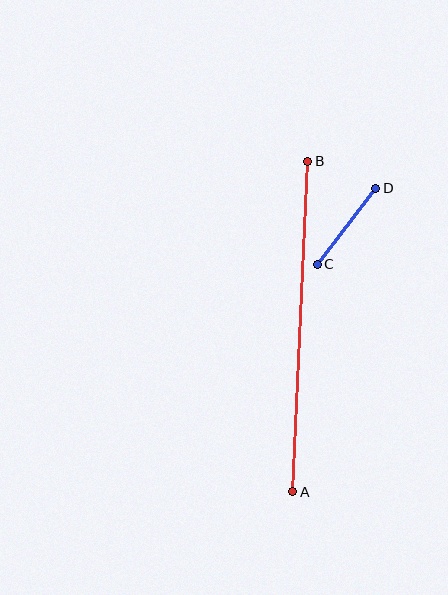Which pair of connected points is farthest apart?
Points A and B are farthest apart.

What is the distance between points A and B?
The distance is approximately 331 pixels.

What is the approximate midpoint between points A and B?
The midpoint is at approximately (300, 327) pixels.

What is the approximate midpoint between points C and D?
The midpoint is at approximately (347, 226) pixels.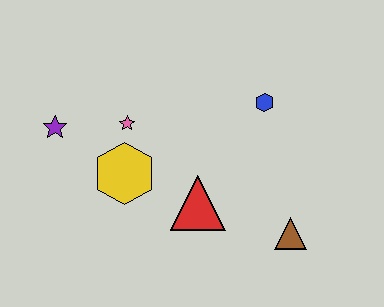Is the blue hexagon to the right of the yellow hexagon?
Yes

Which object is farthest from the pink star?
The brown triangle is farthest from the pink star.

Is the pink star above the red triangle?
Yes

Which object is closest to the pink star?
The yellow hexagon is closest to the pink star.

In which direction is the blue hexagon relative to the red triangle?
The blue hexagon is above the red triangle.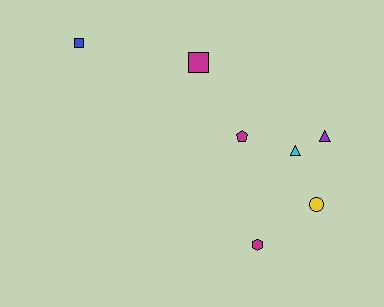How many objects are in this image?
There are 7 objects.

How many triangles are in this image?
There are 2 triangles.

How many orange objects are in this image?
There are no orange objects.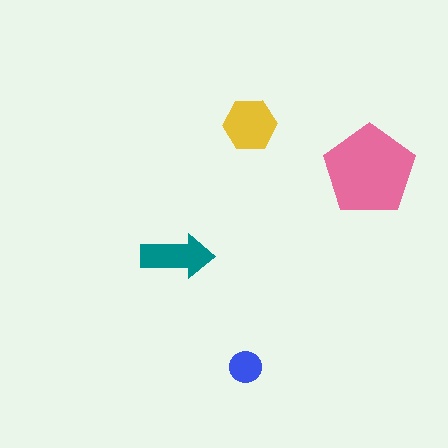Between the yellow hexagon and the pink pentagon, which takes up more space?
The pink pentagon.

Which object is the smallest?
The blue circle.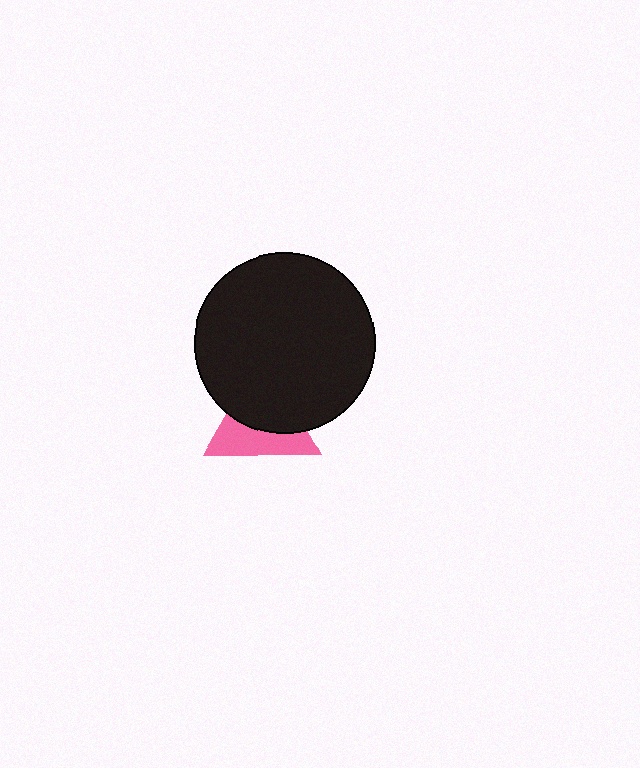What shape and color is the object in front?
The object in front is a black circle.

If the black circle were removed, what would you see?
You would see the complete pink triangle.